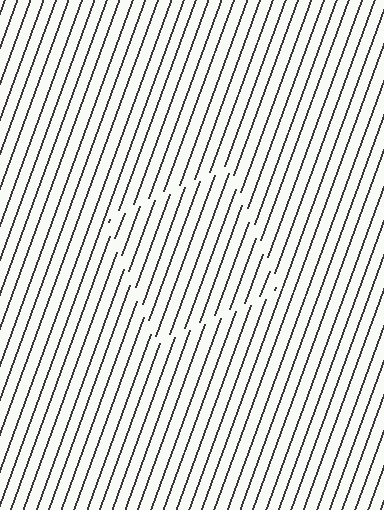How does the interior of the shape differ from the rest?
The interior of the shape contains the same grating, shifted by half a period — the contour is defined by the phase discontinuity where line-ends from the inner and outer gratings abut.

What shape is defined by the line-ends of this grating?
An illusory square. The interior of the shape contains the same grating, shifted by half a period — the contour is defined by the phase discontinuity where line-ends from the inner and outer gratings abut.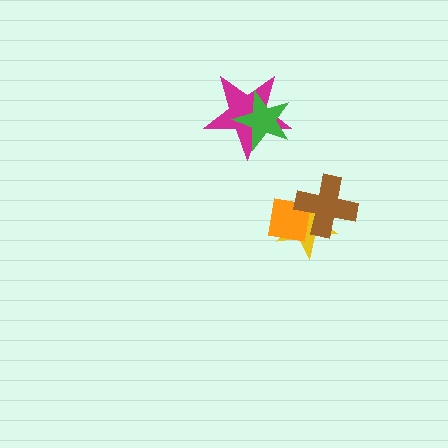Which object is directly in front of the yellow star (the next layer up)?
The orange square is directly in front of the yellow star.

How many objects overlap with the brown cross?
2 objects overlap with the brown cross.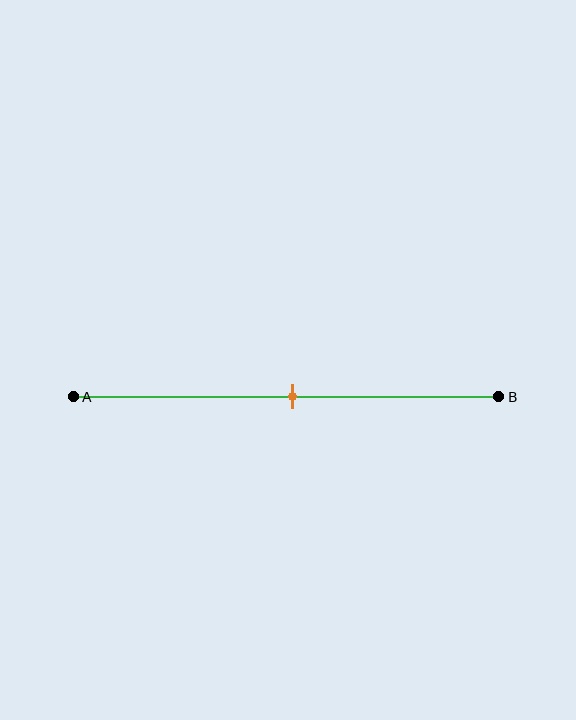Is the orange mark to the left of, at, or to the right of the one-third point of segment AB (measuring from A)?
The orange mark is to the right of the one-third point of segment AB.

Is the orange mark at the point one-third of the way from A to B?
No, the mark is at about 50% from A, not at the 33% one-third point.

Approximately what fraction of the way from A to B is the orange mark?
The orange mark is approximately 50% of the way from A to B.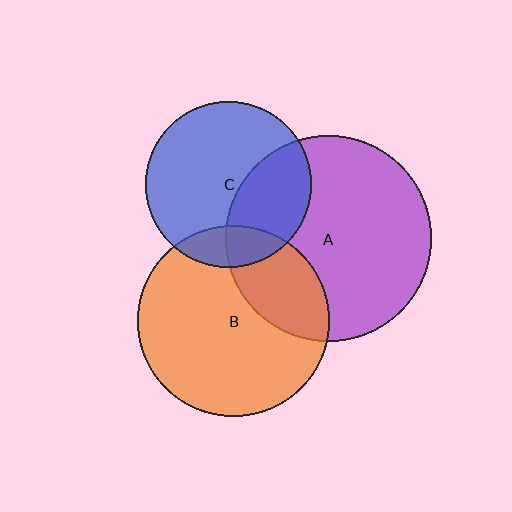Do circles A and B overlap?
Yes.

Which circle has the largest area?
Circle A (purple).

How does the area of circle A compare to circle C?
Approximately 1.5 times.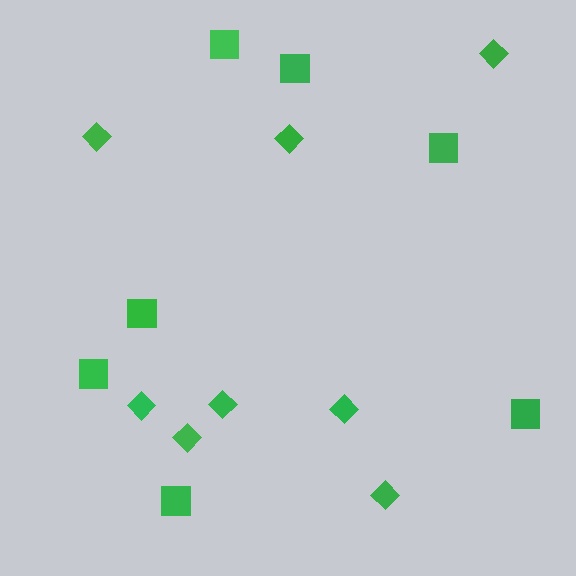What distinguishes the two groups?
There are 2 groups: one group of squares (7) and one group of diamonds (8).